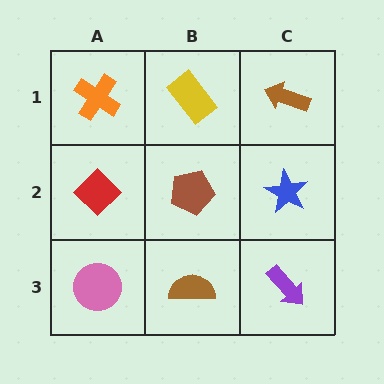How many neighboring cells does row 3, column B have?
3.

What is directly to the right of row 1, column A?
A yellow rectangle.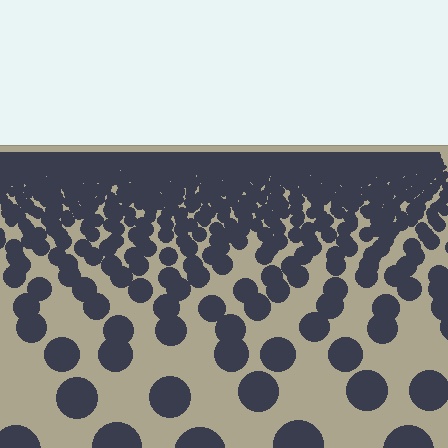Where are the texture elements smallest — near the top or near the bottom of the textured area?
Near the top.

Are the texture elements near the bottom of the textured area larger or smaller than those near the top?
Larger. Near the bottom, elements are closer to the viewer and appear at a bigger on-screen size.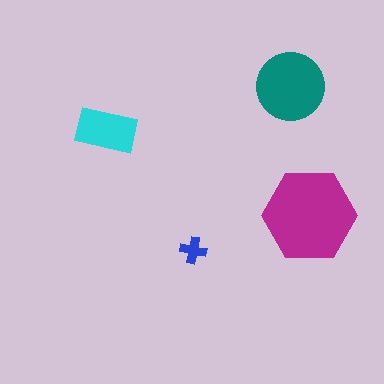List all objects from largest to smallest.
The magenta hexagon, the teal circle, the cyan rectangle, the blue cross.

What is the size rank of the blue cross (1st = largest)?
4th.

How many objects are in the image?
There are 4 objects in the image.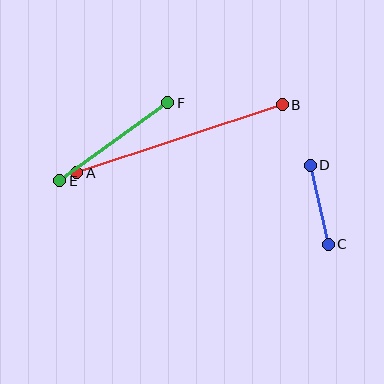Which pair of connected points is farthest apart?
Points A and B are farthest apart.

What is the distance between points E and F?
The distance is approximately 133 pixels.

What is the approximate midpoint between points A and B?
The midpoint is at approximately (180, 139) pixels.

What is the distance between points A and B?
The distance is approximately 217 pixels.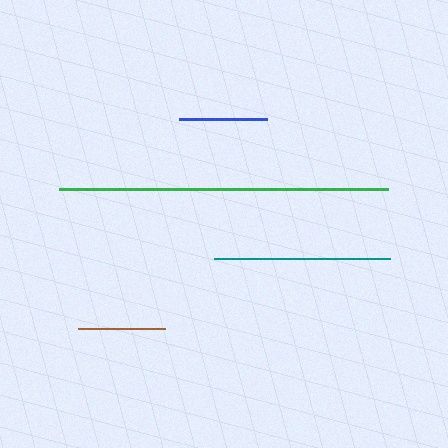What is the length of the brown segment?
The brown segment is approximately 87 pixels long.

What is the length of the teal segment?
The teal segment is approximately 176 pixels long.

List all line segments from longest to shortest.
From longest to shortest: green, teal, blue, brown.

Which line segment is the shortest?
The brown line is the shortest at approximately 87 pixels.